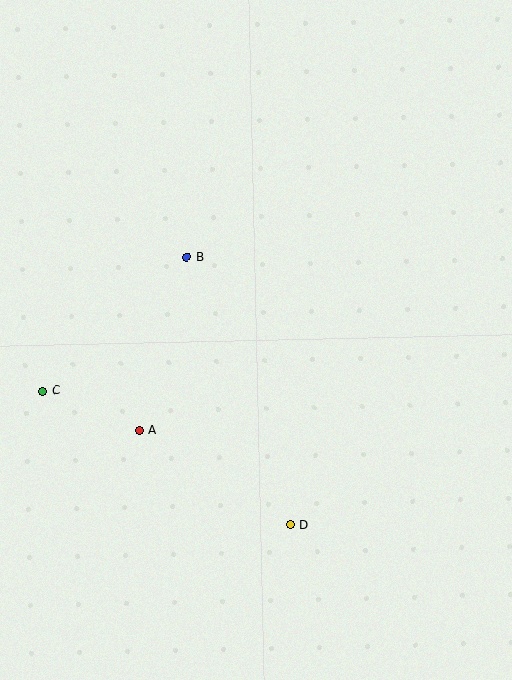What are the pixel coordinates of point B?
Point B is at (187, 257).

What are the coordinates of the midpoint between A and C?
The midpoint between A and C is at (91, 411).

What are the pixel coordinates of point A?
Point A is at (139, 430).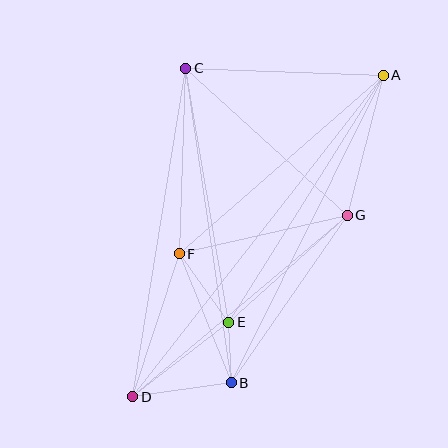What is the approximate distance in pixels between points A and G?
The distance between A and G is approximately 145 pixels.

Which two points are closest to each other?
Points B and E are closest to each other.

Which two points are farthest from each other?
Points A and D are farthest from each other.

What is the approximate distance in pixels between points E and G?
The distance between E and G is approximately 160 pixels.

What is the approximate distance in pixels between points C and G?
The distance between C and G is approximately 218 pixels.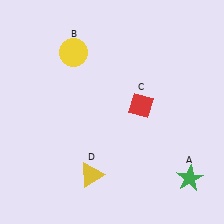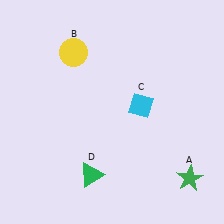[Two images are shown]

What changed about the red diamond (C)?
In Image 1, C is red. In Image 2, it changed to cyan.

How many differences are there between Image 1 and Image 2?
There are 2 differences between the two images.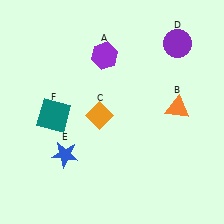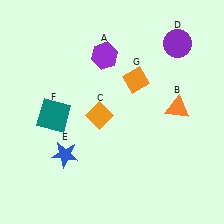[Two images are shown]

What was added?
An orange diamond (G) was added in Image 2.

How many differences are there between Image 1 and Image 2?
There is 1 difference between the two images.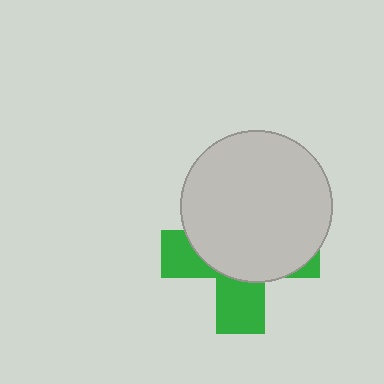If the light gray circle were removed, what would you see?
You would see the complete green cross.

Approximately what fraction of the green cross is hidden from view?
Roughly 63% of the green cross is hidden behind the light gray circle.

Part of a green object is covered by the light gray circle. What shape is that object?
It is a cross.